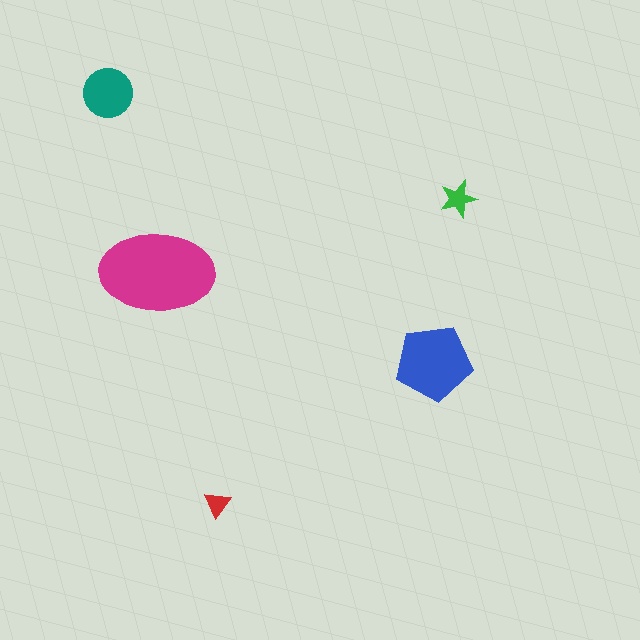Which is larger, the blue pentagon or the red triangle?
The blue pentagon.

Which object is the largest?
The magenta ellipse.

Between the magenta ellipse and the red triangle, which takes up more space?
The magenta ellipse.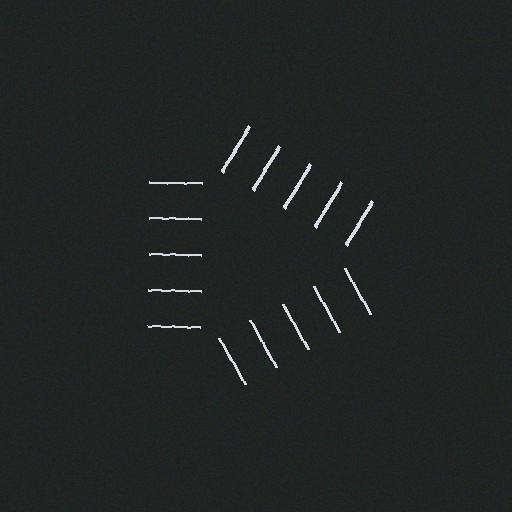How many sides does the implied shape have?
3 sides — the line-ends trace a triangle.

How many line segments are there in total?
15 — 5 along each of the 3 edges.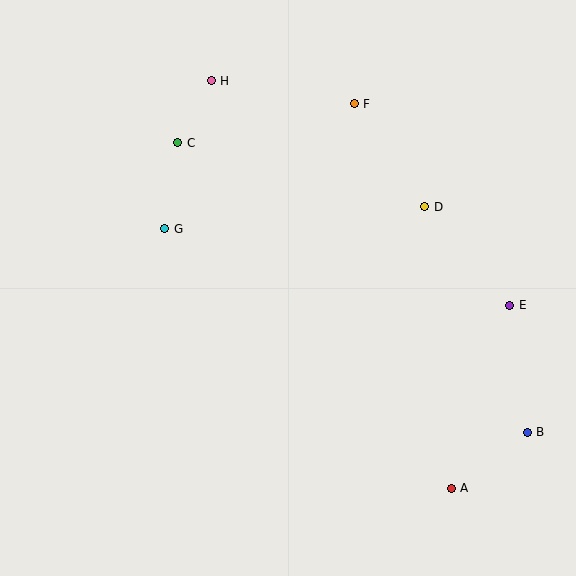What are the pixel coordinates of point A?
Point A is at (451, 488).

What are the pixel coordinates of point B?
Point B is at (527, 432).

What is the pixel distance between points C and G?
The distance between C and G is 87 pixels.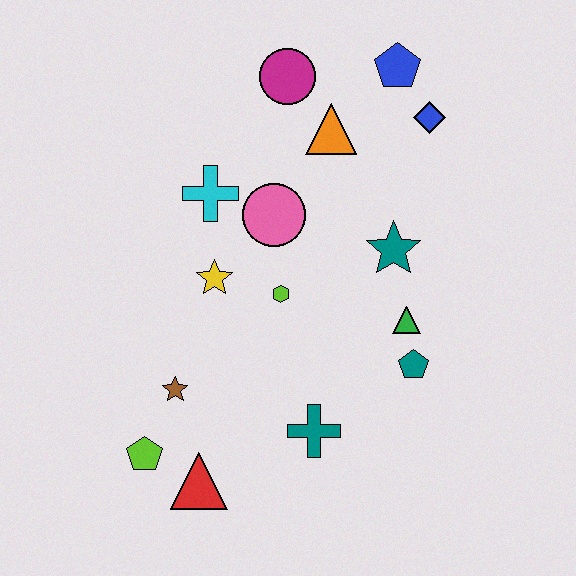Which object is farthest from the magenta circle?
The red triangle is farthest from the magenta circle.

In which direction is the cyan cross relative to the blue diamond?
The cyan cross is to the left of the blue diamond.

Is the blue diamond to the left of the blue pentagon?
No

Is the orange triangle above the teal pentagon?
Yes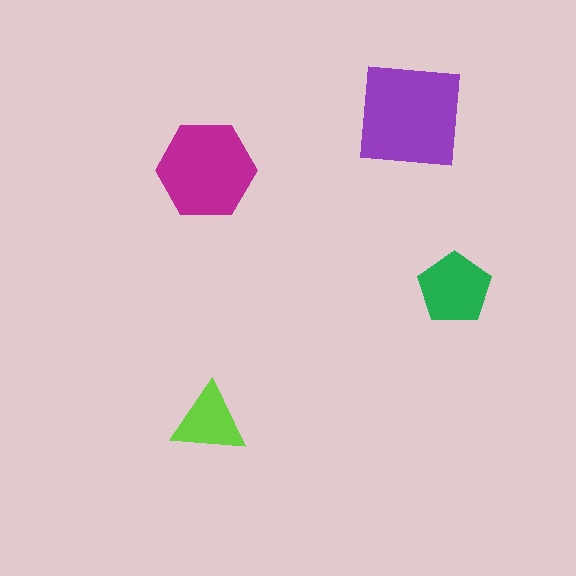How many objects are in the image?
There are 4 objects in the image.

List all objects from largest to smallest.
The purple square, the magenta hexagon, the green pentagon, the lime triangle.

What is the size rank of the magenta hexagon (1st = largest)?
2nd.